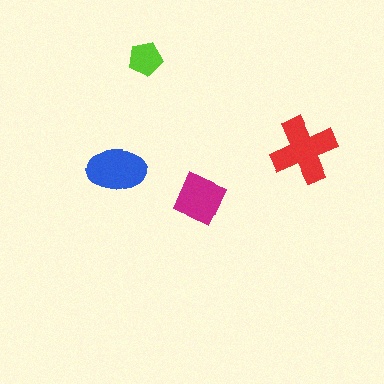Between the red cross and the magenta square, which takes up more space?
The red cross.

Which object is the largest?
The red cross.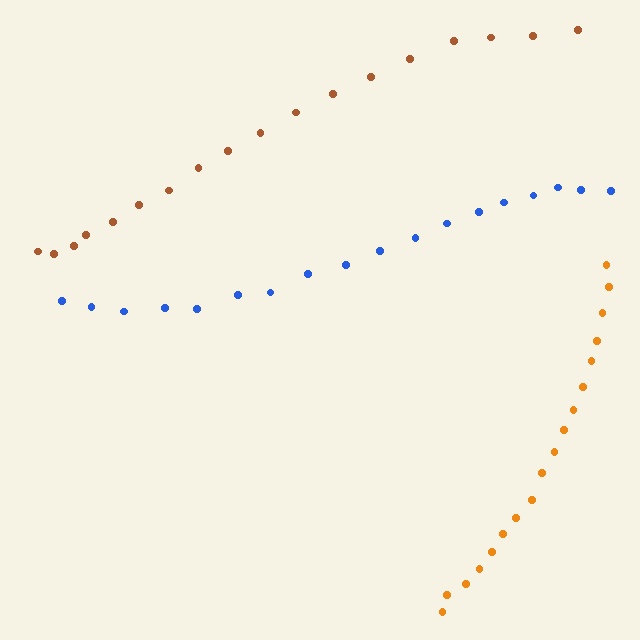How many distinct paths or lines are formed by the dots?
There are 3 distinct paths.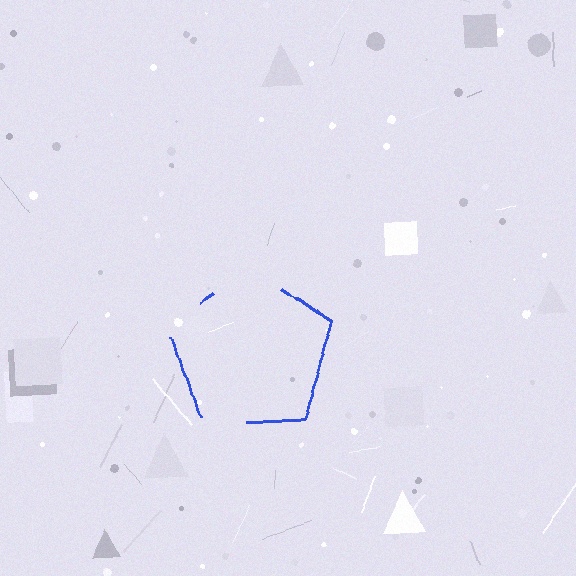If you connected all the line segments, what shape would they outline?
They would outline a pentagon.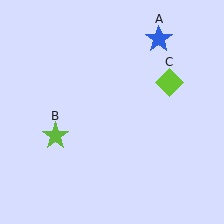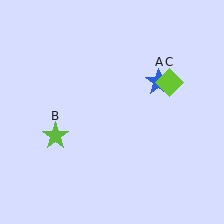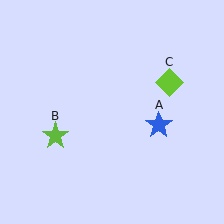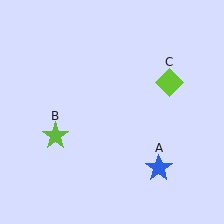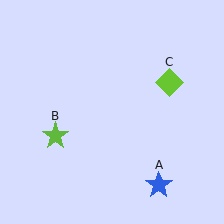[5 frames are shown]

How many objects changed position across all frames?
1 object changed position: blue star (object A).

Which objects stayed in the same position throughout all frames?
Lime star (object B) and lime diamond (object C) remained stationary.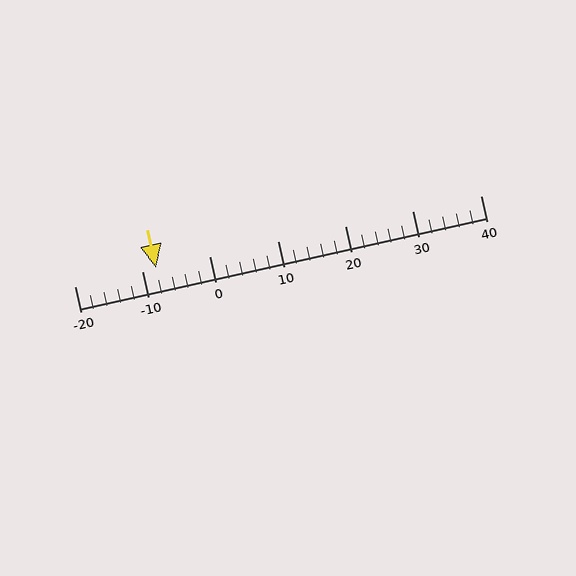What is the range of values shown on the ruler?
The ruler shows values from -20 to 40.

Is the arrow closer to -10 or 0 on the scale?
The arrow is closer to -10.